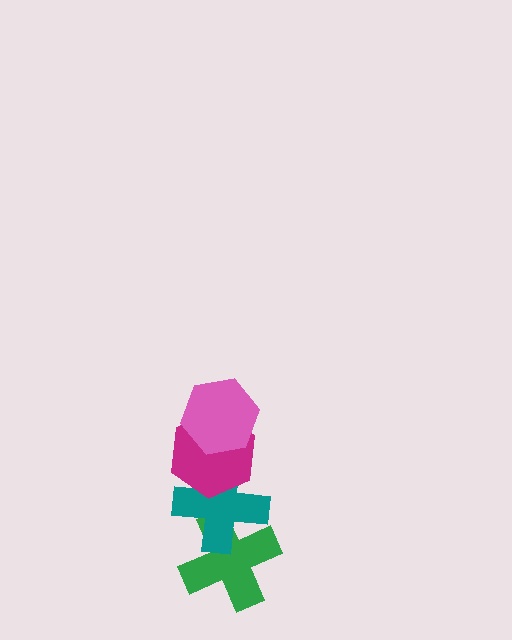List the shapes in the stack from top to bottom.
From top to bottom: the pink hexagon, the magenta hexagon, the teal cross, the green cross.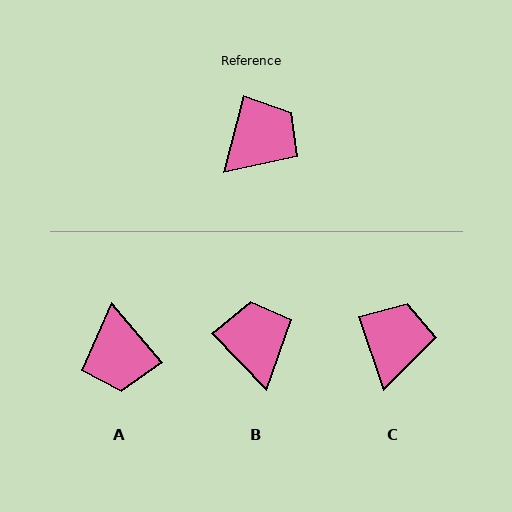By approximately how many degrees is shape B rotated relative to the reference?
Approximately 58 degrees counter-clockwise.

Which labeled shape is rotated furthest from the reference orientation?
A, about 126 degrees away.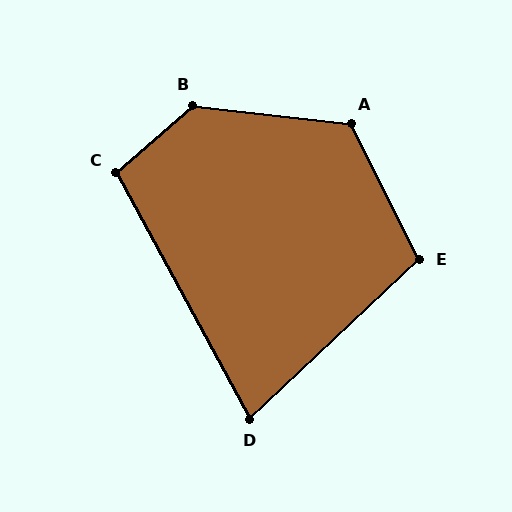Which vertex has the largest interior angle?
B, at approximately 132 degrees.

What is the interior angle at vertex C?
Approximately 103 degrees (obtuse).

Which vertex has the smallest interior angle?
D, at approximately 75 degrees.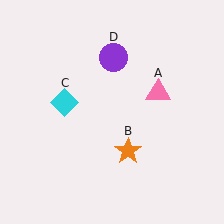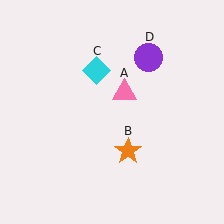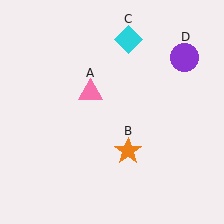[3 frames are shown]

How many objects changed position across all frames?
3 objects changed position: pink triangle (object A), cyan diamond (object C), purple circle (object D).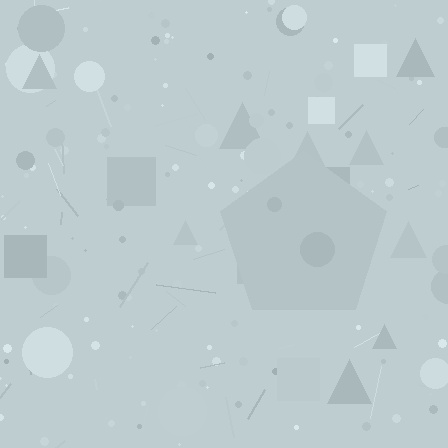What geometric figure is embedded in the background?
A pentagon is embedded in the background.